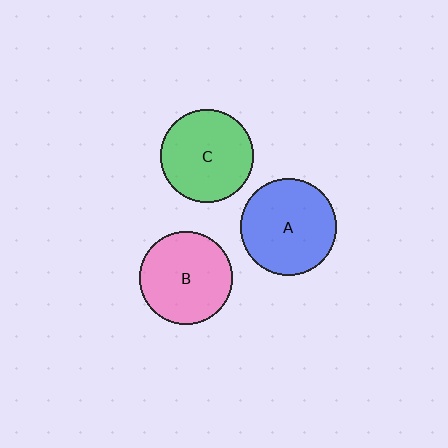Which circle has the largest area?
Circle A (blue).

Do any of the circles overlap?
No, none of the circles overlap.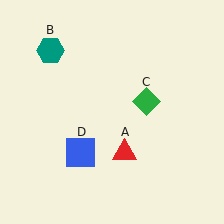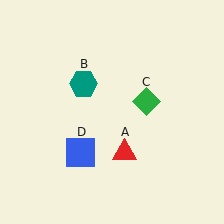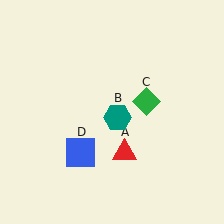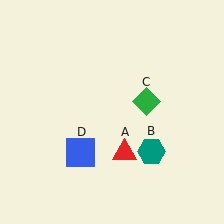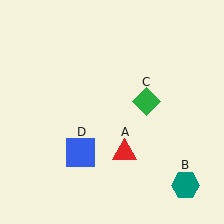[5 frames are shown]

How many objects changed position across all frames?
1 object changed position: teal hexagon (object B).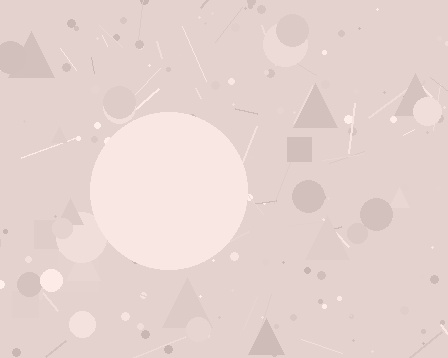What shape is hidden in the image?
A circle is hidden in the image.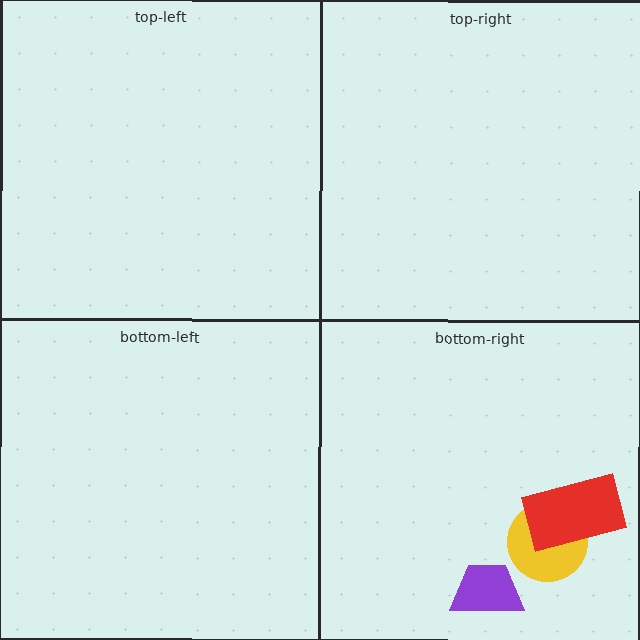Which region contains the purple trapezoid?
The bottom-right region.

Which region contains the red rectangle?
The bottom-right region.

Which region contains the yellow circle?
The bottom-right region.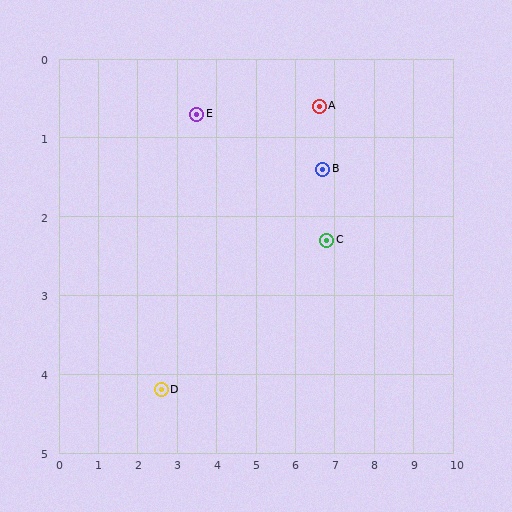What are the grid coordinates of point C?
Point C is at approximately (6.8, 2.3).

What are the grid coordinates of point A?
Point A is at approximately (6.6, 0.6).